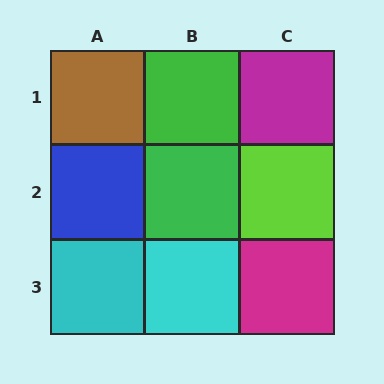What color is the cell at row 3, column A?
Cyan.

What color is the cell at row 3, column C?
Magenta.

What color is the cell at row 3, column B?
Cyan.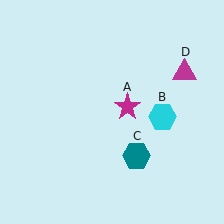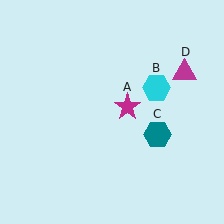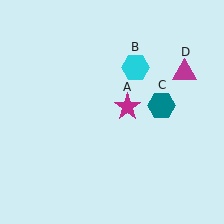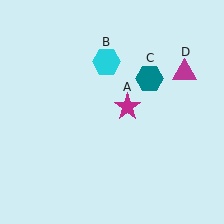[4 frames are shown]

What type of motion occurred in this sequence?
The cyan hexagon (object B), teal hexagon (object C) rotated counterclockwise around the center of the scene.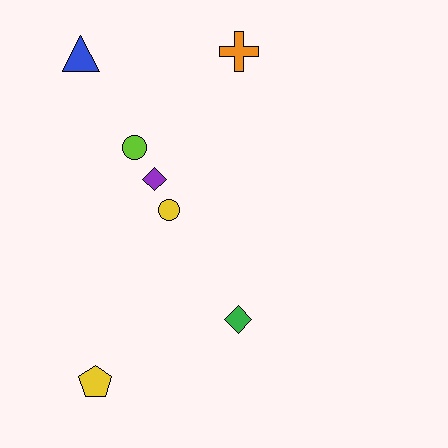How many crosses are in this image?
There is 1 cross.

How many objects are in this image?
There are 7 objects.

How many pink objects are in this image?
There are no pink objects.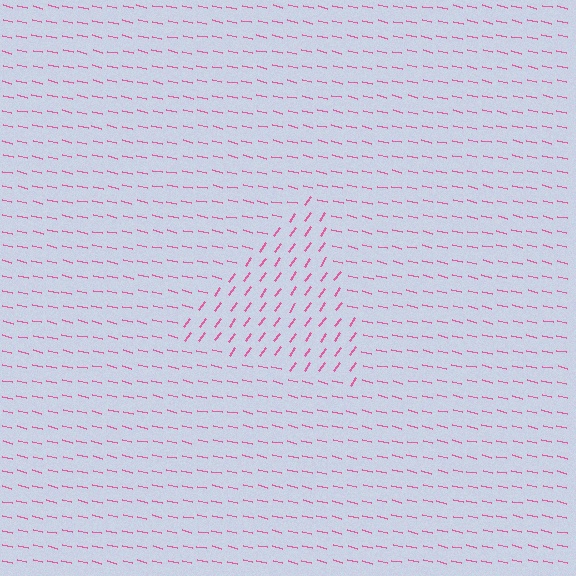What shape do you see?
I see a triangle.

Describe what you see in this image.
The image is filled with small pink line segments. A triangle region in the image has lines oriented differently from the surrounding lines, creating a visible texture boundary.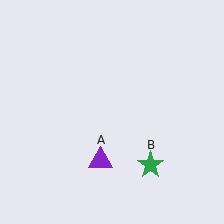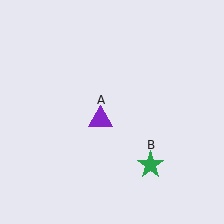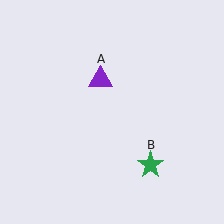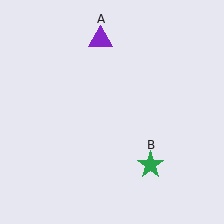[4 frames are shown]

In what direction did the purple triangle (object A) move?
The purple triangle (object A) moved up.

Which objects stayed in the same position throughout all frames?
Green star (object B) remained stationary.